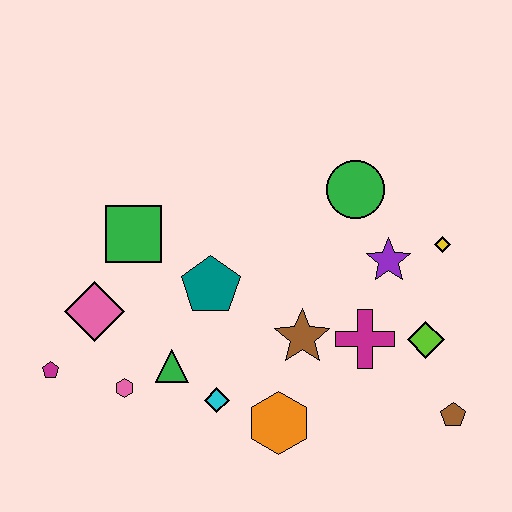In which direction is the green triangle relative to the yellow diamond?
The green triangle is to the left of the yellow diamond.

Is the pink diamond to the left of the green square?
Yes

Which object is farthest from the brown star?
The magenta pentagon is farthest from the brown star.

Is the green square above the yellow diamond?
Yes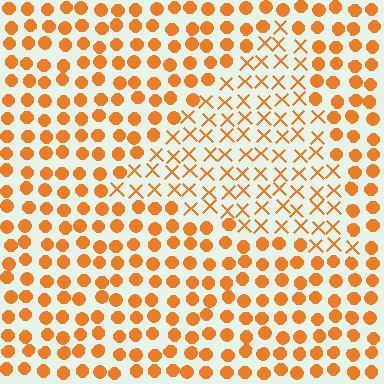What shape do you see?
I see a triangle.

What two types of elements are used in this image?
The image uses X marks inside the triangle region and circles outside it.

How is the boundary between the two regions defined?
The boundary is defined by a change in element shape: X marks inside vs. circles outside. All elements share the same color and spacing.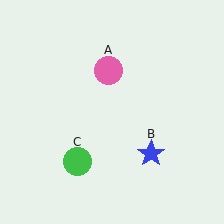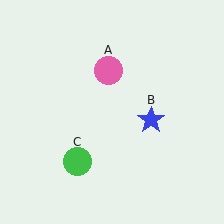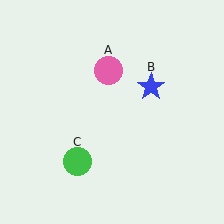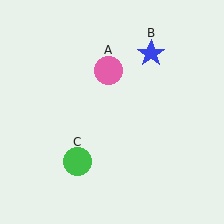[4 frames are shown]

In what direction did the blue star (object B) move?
The blue star (object B) moved up.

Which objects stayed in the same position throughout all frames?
Pink circle (object A) and green circle (object C) remained stationary.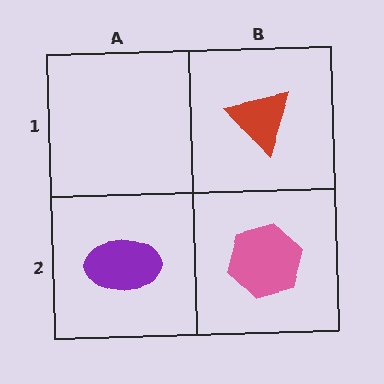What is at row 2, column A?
A purple ellipse.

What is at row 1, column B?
A red triangle.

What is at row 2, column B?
A pink hexagon.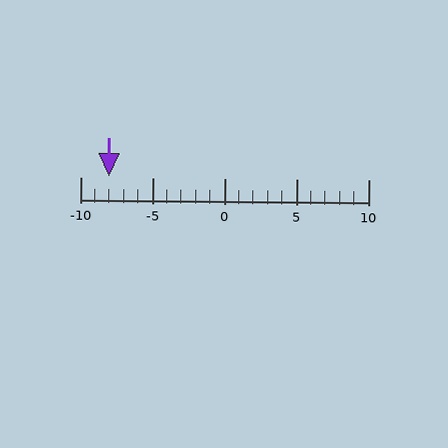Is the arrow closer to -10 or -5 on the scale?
The arrow is closer to -10.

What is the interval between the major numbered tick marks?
The major tick marks are spaced 5 units apart.